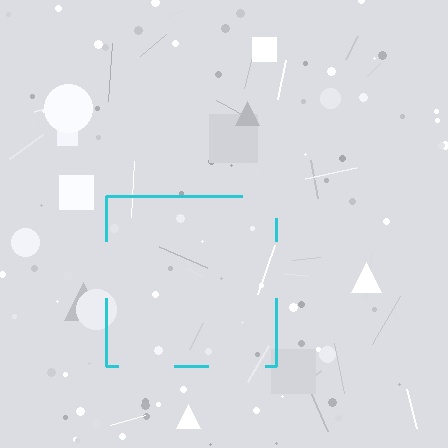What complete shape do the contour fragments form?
The contour fragments form a square.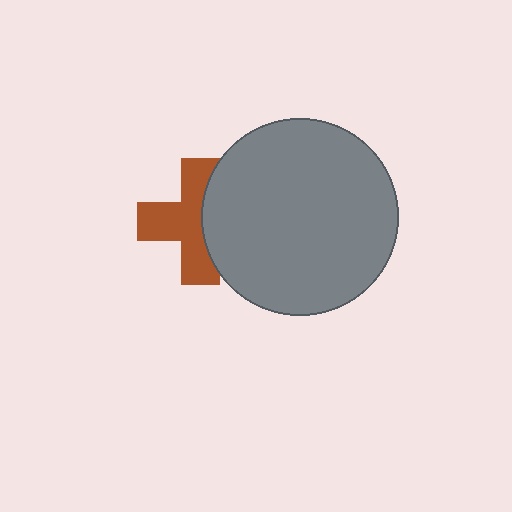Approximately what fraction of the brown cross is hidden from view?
Roughly 38% of the brown cross is hidden behind the gray circle.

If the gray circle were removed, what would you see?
You would see the complete brown cross.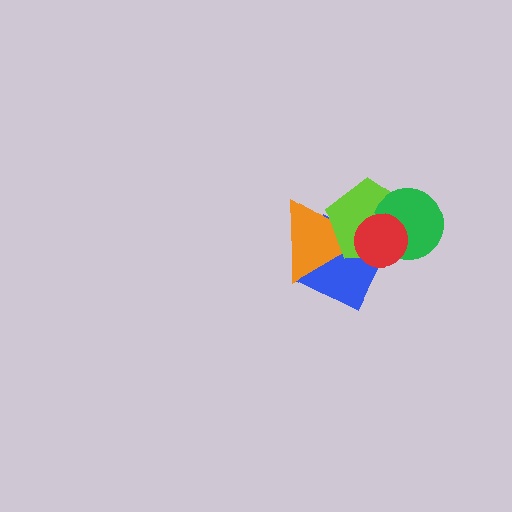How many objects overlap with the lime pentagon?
4 objects overlap with the lime pentagon.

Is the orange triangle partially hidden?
Yes, it is partially covered by another shape.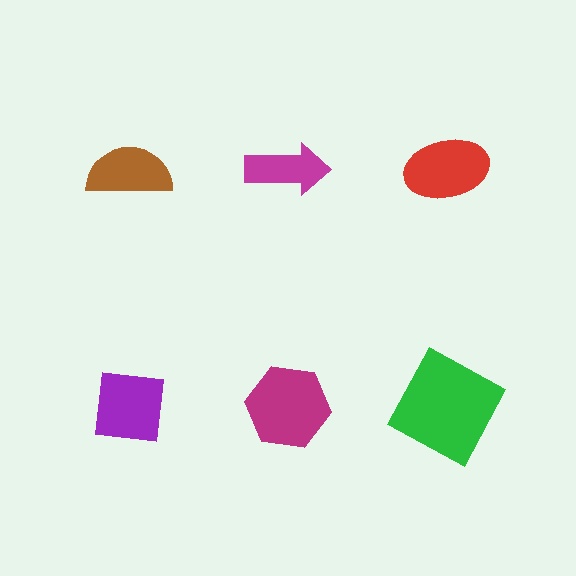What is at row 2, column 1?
A purple square.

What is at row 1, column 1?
A brown semicircle.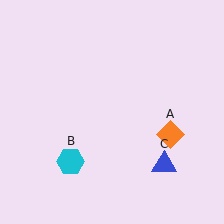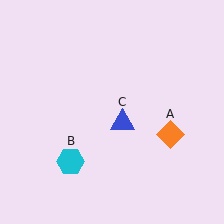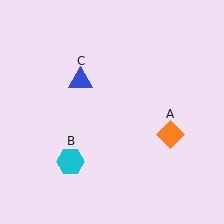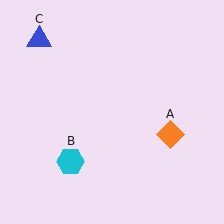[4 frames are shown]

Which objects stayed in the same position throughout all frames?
Orange diamond (object A) and cyan hexagon (object B) remained stationary.